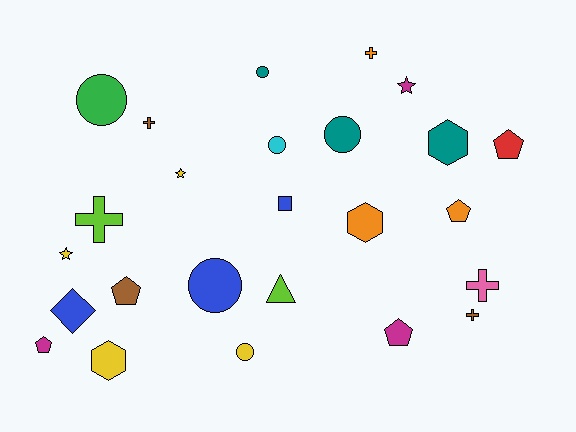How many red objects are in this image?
There is 1 red object.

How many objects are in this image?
There are 25 objects.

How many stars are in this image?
There are 3 stars.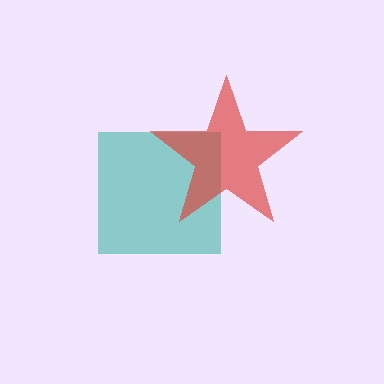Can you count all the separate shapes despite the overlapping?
Yes, there are 2 separate shapes.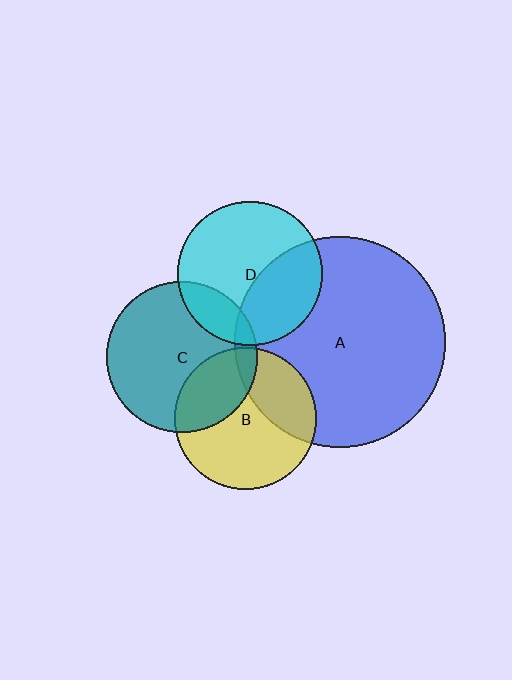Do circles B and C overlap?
Yes.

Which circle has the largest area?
Circle A (blue).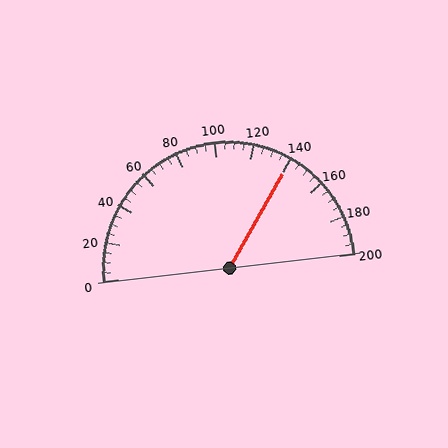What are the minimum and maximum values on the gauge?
The gauge ranges from 0 to 200.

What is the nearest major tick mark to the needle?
The nearest major tick mark is 140.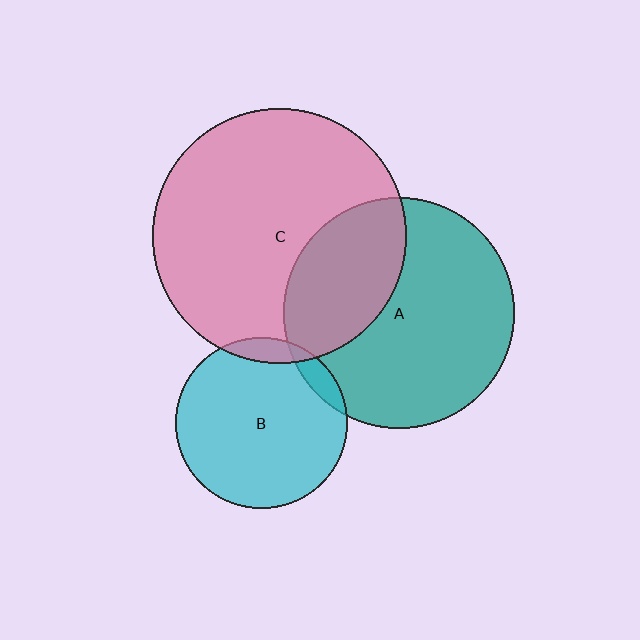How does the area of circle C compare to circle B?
Approximately 2.2 times.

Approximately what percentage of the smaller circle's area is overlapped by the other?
Approximately 35%.